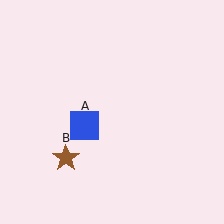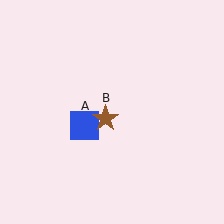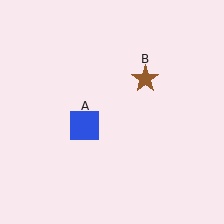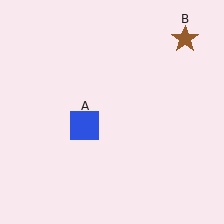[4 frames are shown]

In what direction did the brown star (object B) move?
The brown star (object B) moved up and to the right.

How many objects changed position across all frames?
1 object changed position: brown star (object B).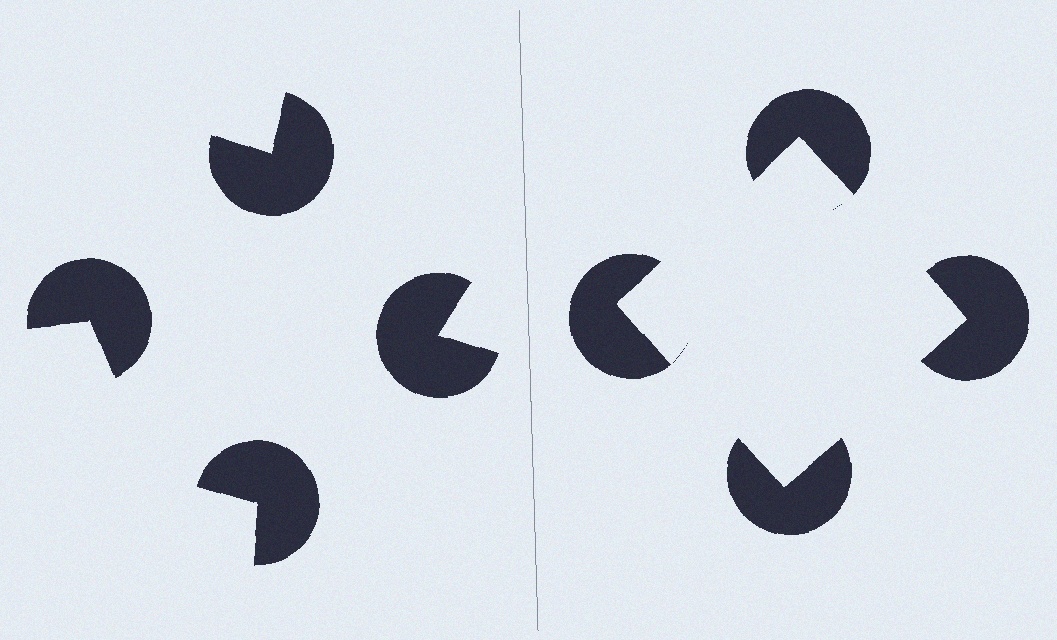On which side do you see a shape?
An illusory square appears on the right side. On the left side the wedge cuts are rotated, so no coherent shape forms.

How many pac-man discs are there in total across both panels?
8 — 4 on each side.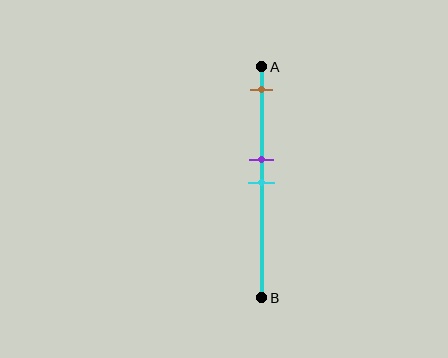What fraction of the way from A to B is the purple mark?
The purple mark is approximately 40% (0.4) of the way from A to B.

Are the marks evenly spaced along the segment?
No, the marks are not evenly spaced.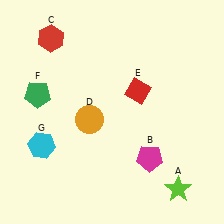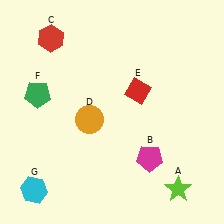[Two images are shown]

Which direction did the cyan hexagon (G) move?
The cyan hexagon (G) moved down.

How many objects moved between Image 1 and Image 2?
1 object moved between the two images.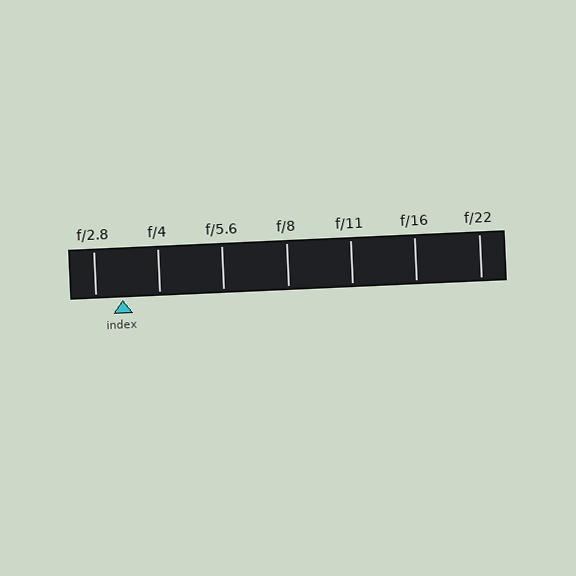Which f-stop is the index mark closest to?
The index mark is closest to f/2.8.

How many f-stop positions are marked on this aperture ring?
There are 7 f-stop positions marked.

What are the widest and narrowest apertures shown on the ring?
The widest aperture shown is f/2.8 and the narrowest is f/22.